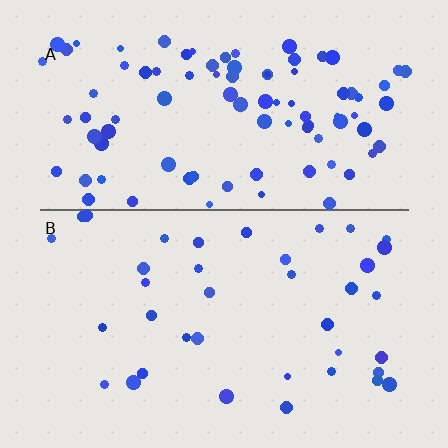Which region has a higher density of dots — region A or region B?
A (the top).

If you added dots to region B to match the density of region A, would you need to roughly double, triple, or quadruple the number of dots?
Approximately double.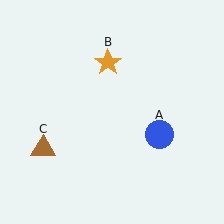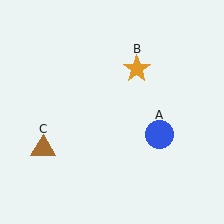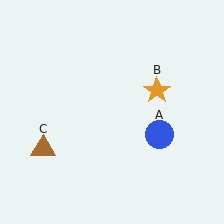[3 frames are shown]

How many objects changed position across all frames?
1 object changed position: orange star (object B).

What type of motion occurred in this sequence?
The orange star (object B) rotated clockwise around the center of the scene.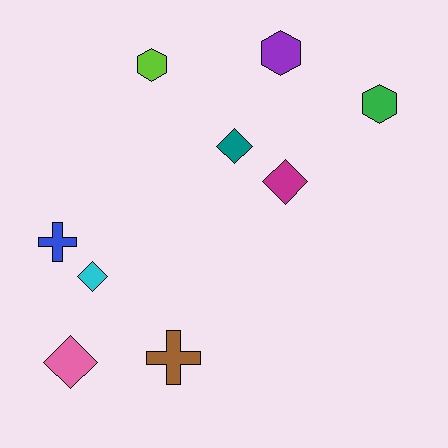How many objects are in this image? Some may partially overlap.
There are 9 objects.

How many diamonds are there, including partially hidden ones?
There are 4 diamonds.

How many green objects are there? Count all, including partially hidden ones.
There is 1 green object.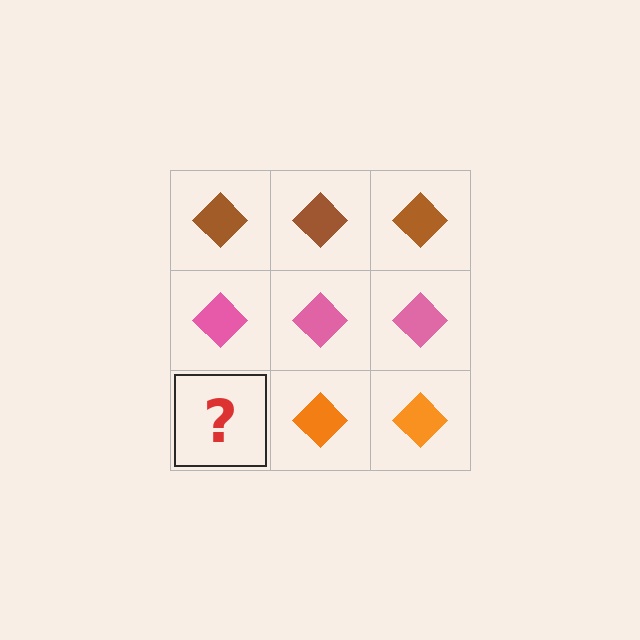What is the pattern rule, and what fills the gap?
The rule is that each row has a consistent color. The gap should be filled with an orange diamond.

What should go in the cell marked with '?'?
The missing cell should contain an orange diamond.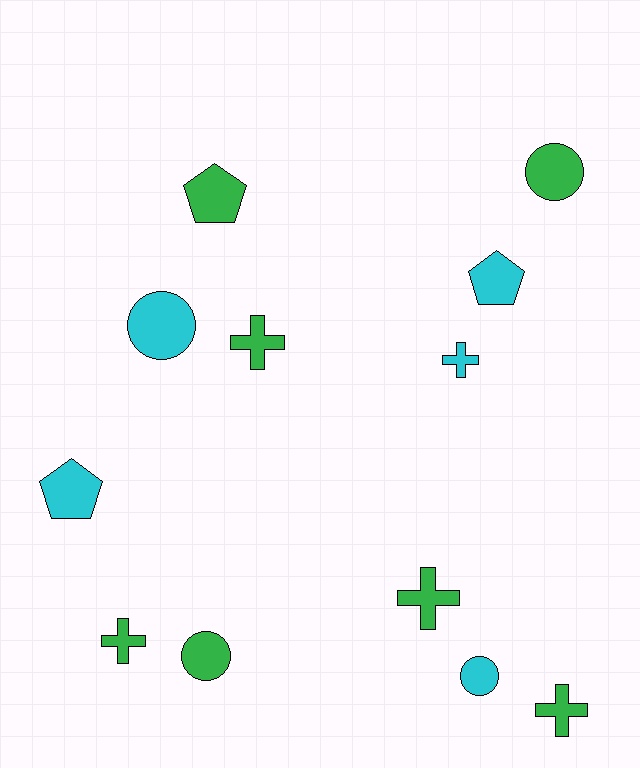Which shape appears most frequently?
Cross, with 5 objects.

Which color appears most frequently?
Green, with 7 objects.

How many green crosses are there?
There are 4 green crosses.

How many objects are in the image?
There are 12 objects.